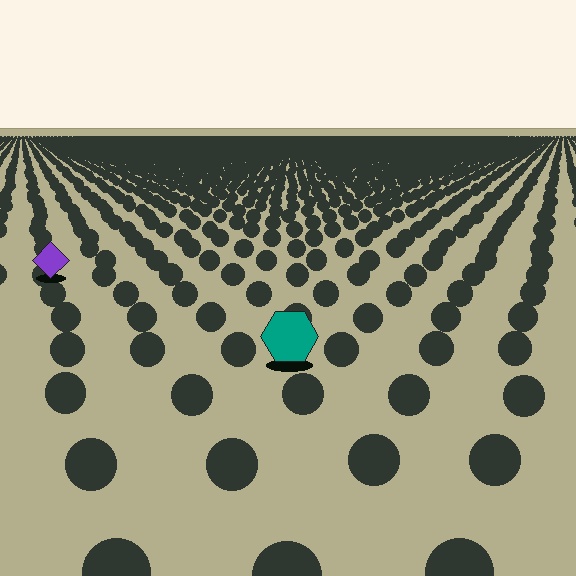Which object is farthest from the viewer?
The purple diamond is farthest from the viewer. It appears smaller and the ground texture around it is denser.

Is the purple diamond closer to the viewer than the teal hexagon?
No. The teal hexagon is closer — you can tell from the texture gradient: the ground texture is coarser near it.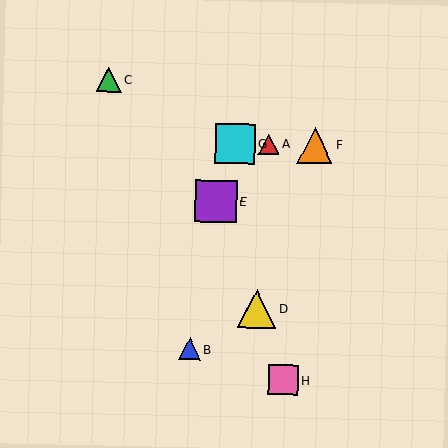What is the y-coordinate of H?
Object H is at y≈380.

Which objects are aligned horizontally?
Objects A, F, G are aligned horizontally.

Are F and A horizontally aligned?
Yes, both are at y≈145.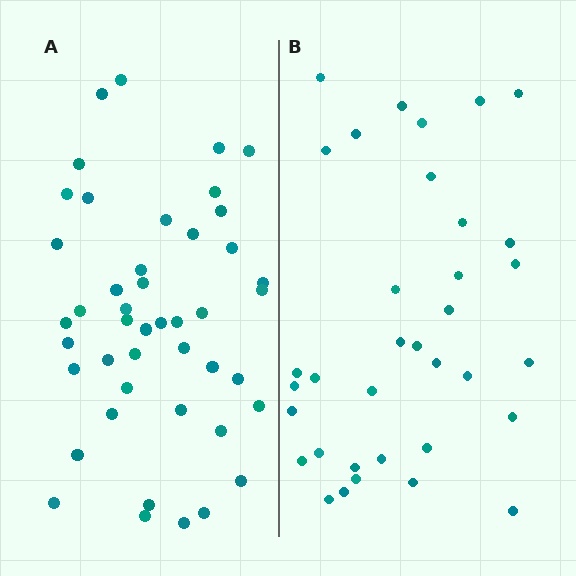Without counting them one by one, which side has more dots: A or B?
Region A (the left region) has more dots.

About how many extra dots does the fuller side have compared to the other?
Region A has roughly 10 or so more dots than region B.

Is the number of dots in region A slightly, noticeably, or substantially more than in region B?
Region A has noticeably more, but not dramatically so. The ratio is roughly 1.3 to 1.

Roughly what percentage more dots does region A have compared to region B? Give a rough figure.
About 30% more.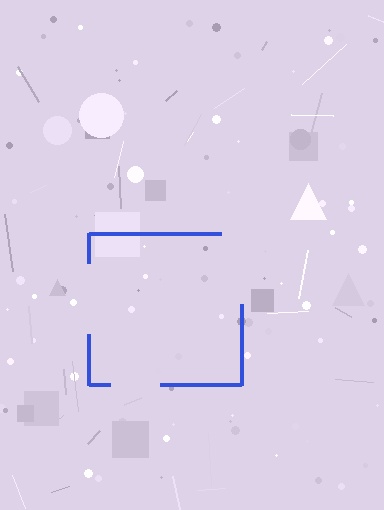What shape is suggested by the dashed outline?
The dashed outline suggests a square.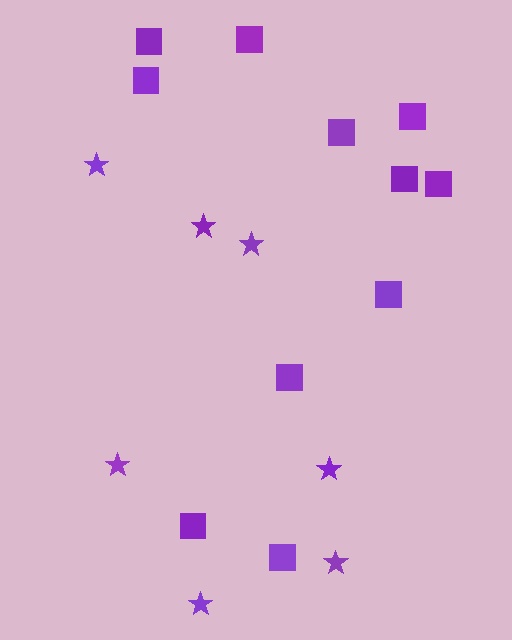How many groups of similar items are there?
There are 2 groups: one group of stars (7) and one group of squares (11).